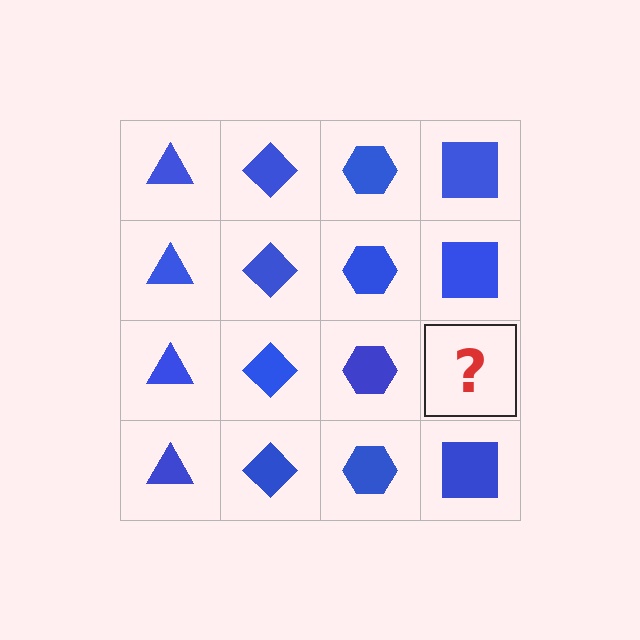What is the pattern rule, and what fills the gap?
The rule is that each column has a consistent shape. The gap should be filled with a blue square.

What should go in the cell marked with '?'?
The missing cell should contain a blue square.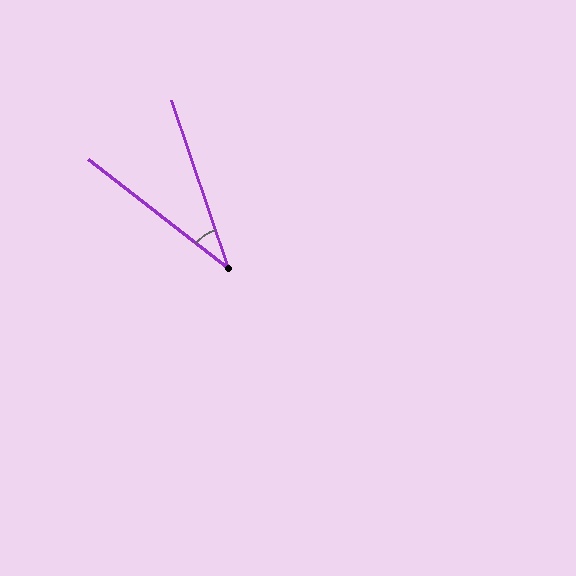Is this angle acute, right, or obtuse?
It is acute.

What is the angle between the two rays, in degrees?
Approximately 33 degrees.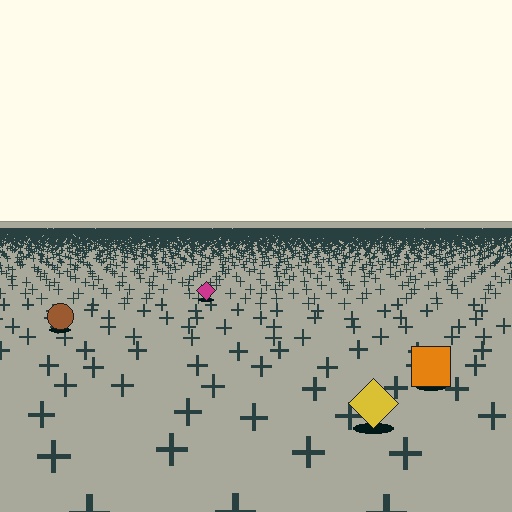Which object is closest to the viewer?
The yellow diamond is closest. The texture marks near it are larger and more spread out.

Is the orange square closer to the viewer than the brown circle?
Yes. The orange square is closer — you can tell from the texture gradient: the ground texture is coarser near it.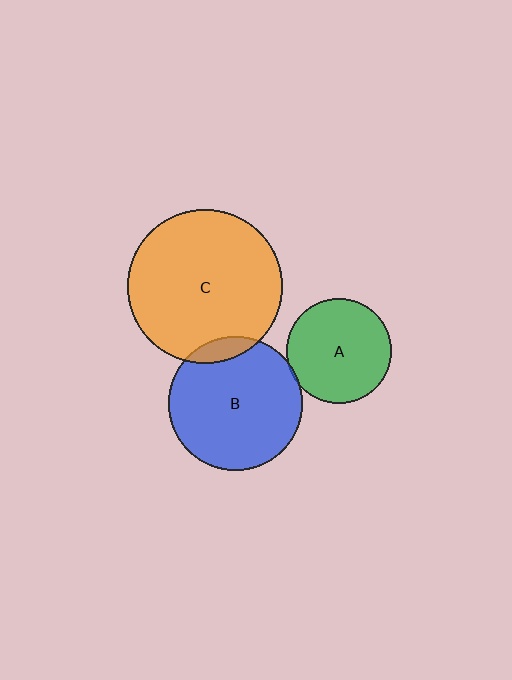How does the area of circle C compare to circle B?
Approximately 1.3 times.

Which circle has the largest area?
Circle C (orange).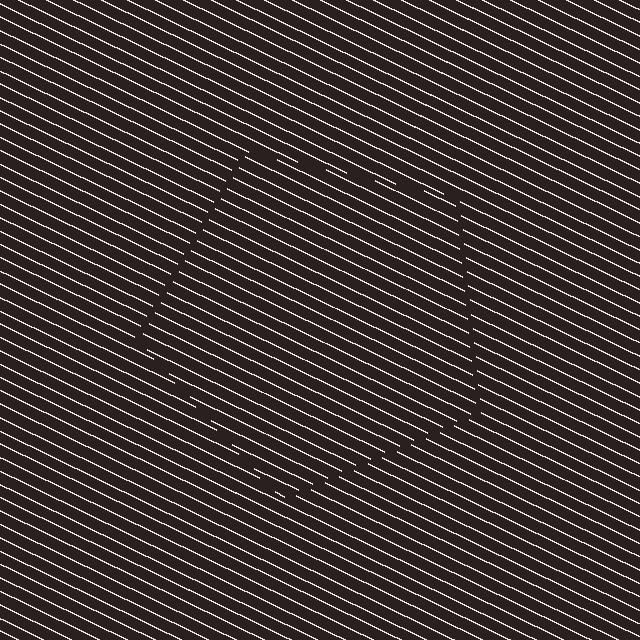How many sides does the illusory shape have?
5 sides — the line-ends trace a pentagon.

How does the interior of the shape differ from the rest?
The interior of the shape contains the same grating, shifted by half a period — the contour is defined by the phase discontinuity where line-ends from the inner and outer gratings abut.